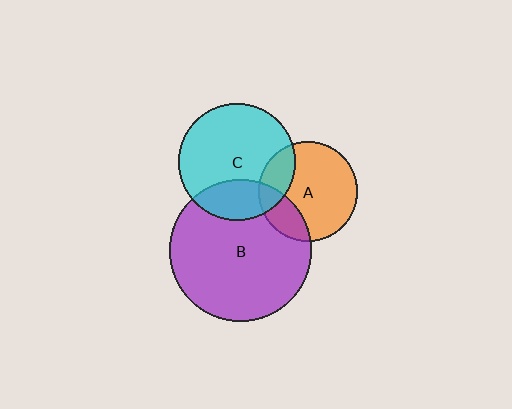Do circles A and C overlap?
Yes.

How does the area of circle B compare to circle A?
Approximately 2.0 times.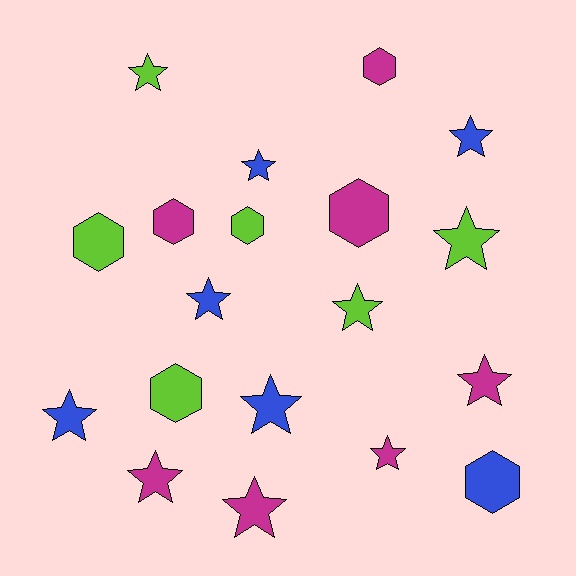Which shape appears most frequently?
Star, with 12 objects.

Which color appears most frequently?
Magenta, with 7 objects.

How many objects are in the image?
There are 19 objects.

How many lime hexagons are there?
There are 3 lime hexagons.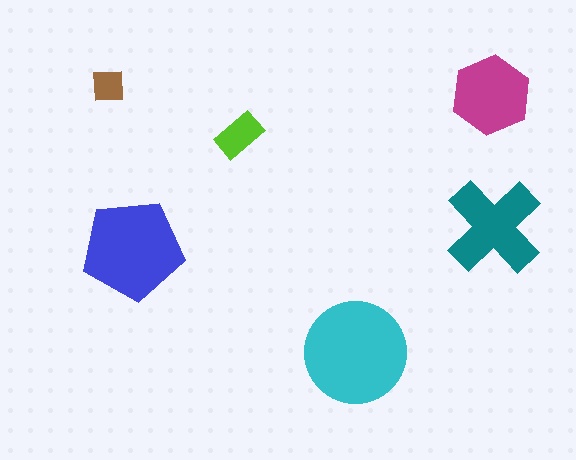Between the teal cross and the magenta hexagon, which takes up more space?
The teal cross.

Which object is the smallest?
The brown square.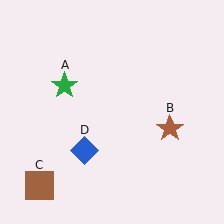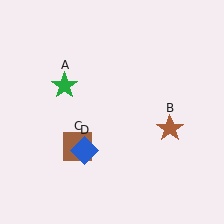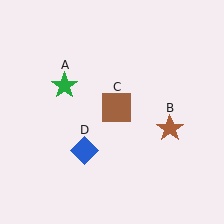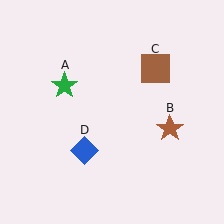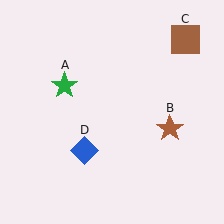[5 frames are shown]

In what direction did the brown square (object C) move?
The brown square (object C) moved up and to the right.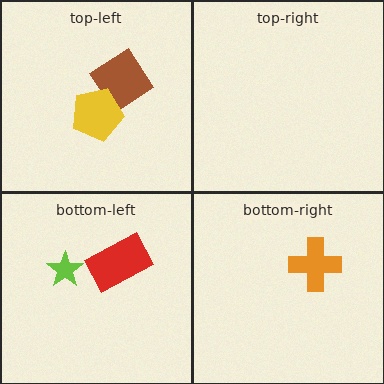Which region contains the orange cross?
The bottom-right region.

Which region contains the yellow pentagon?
The top-left region.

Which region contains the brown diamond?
The top-left region.